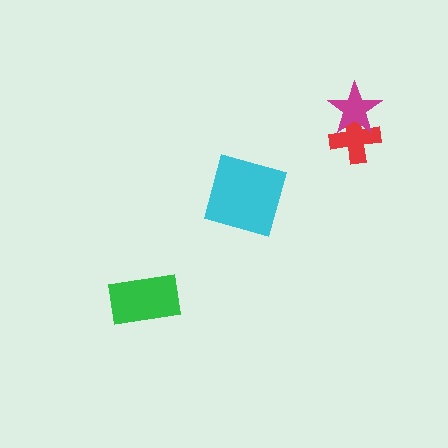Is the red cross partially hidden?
Yes, it is partially covered by another shape.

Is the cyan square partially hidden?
No, no other shape covers it.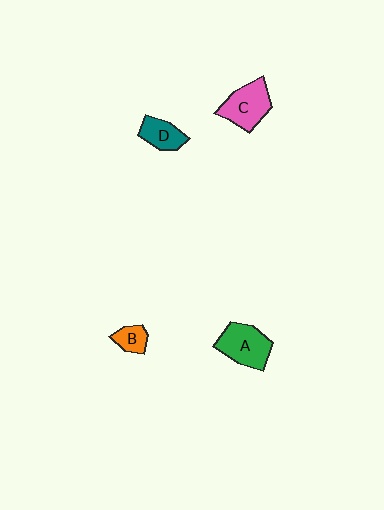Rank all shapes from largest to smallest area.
From largest to smallest: A (green), C (pink), D (teal), B (orange).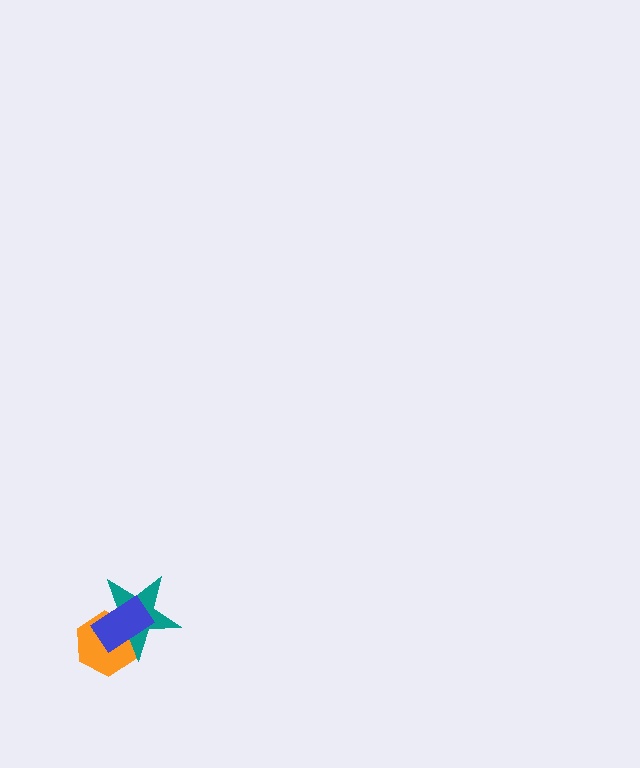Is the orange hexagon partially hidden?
Yes, it is partially covered by another shape.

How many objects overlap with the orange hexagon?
2 objects overlap with the orange hexagon.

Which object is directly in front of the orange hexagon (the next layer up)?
The teal star is directly in front of the orange hexagon.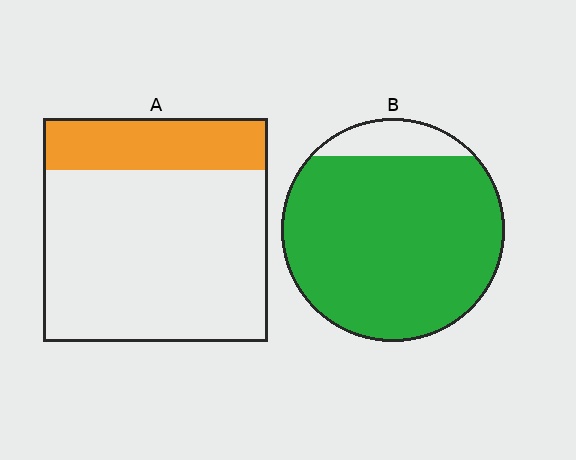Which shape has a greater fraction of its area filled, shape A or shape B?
Shape B.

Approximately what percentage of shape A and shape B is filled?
A is approximately 25% and B is approximately 90%.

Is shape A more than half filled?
No.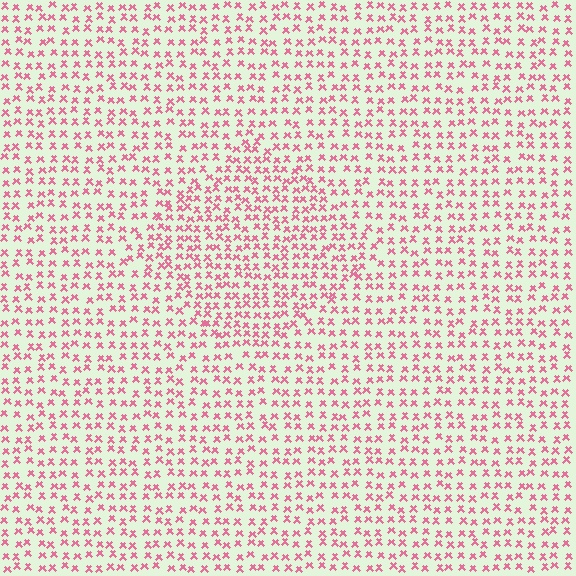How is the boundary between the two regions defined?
The boundary is defined by a change in element density (approximately 1.5x ratio). All elements are the same color, size, and shape.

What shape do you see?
I see a diamond.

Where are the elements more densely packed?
The elements are more densely packed inside the diamond boundary.